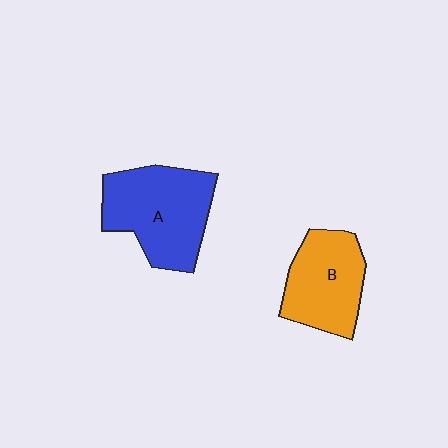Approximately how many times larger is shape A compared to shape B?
Approximately 1.3 times.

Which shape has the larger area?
Shape A (blue).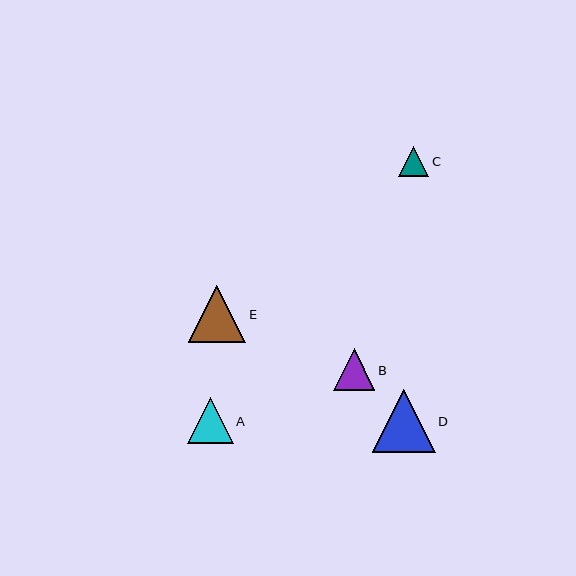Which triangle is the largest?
Triangle D is the largest with a size of approximately 63 pixels.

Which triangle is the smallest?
Triangle C is the smallest with a size of approximately 30 pixels.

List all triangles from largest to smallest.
From largest to smallest: D, E, A, B, C.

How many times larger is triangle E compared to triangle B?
Triangle E is approximately 1.4 times the size of triangle B.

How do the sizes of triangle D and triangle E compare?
Triangle D and triangle E are approximately the same size.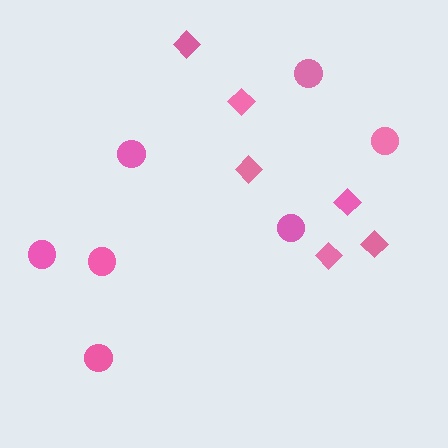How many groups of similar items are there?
There are 2 groups: one group of diamonds (6) and one group of circles (7).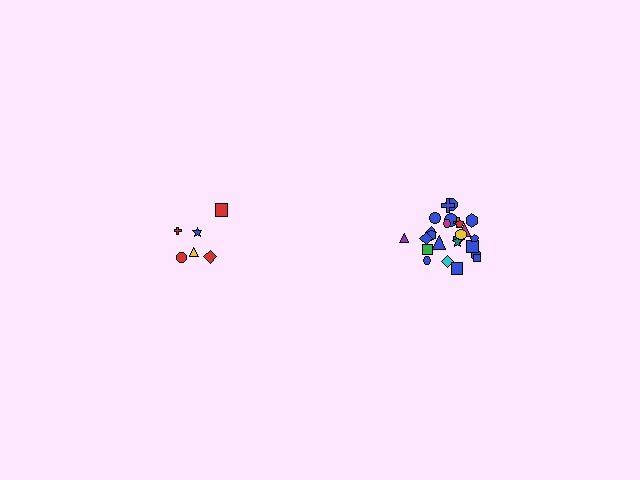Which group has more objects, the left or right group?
The right group.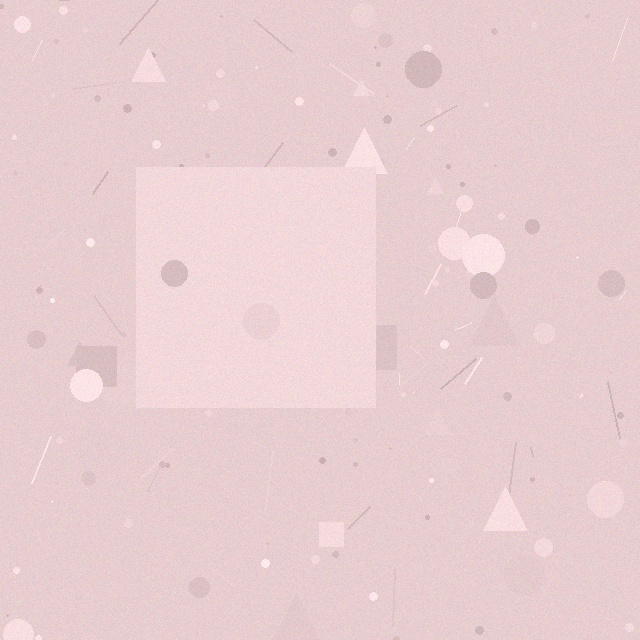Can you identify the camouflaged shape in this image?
The camouflaged shape is a square.